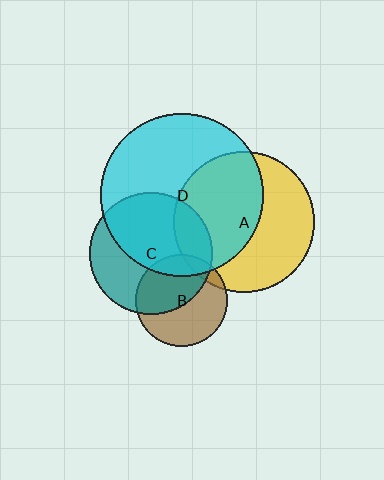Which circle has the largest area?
Circle D (cyan).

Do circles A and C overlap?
Yes.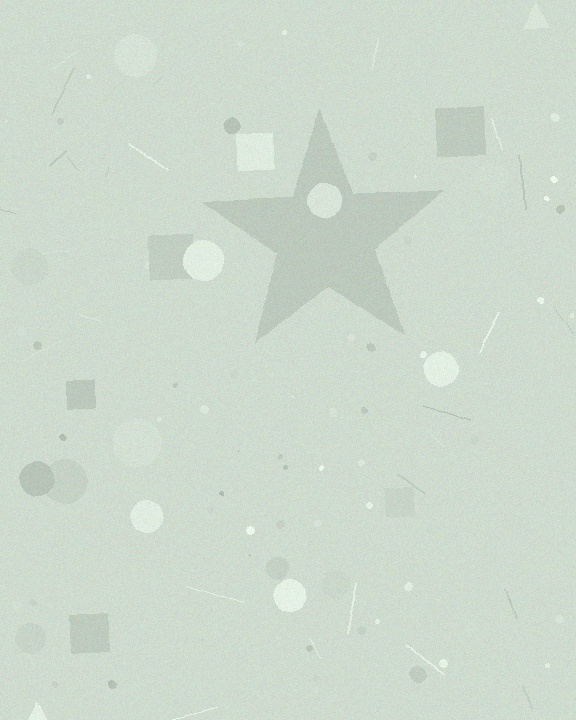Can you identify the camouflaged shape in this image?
The camouflaged shape is a star.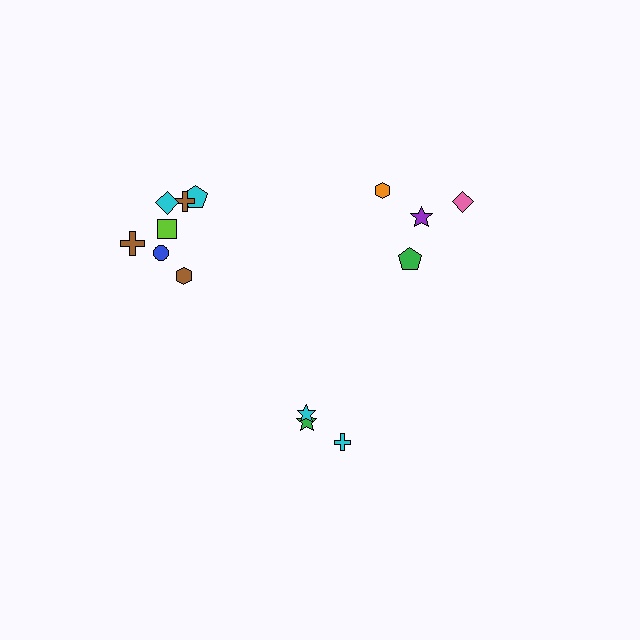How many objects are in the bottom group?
There are 3 objects.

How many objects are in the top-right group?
There are 4 objects.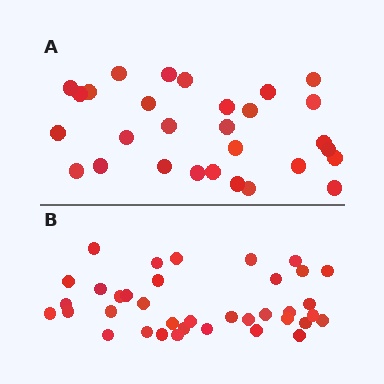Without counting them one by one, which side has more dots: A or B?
Region B (the bottom region) has more dots.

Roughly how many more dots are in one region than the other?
Region B has roughly 8 or so more dots than region A.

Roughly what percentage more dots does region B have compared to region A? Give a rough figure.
About 30% more.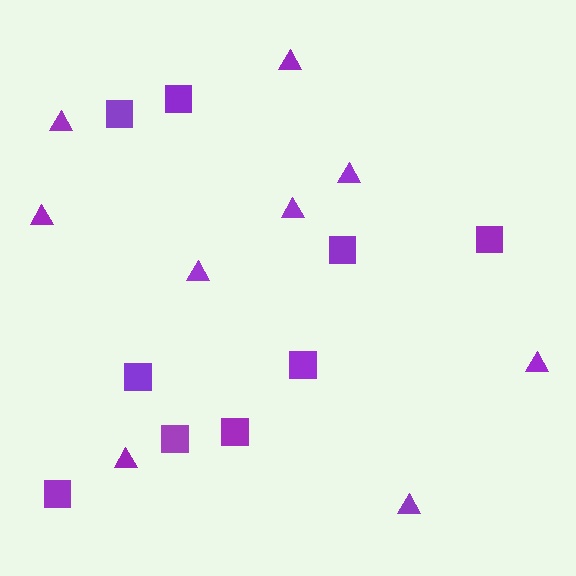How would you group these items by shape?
There are 2 groups: one group of triangles (9) and one group of squares (9).